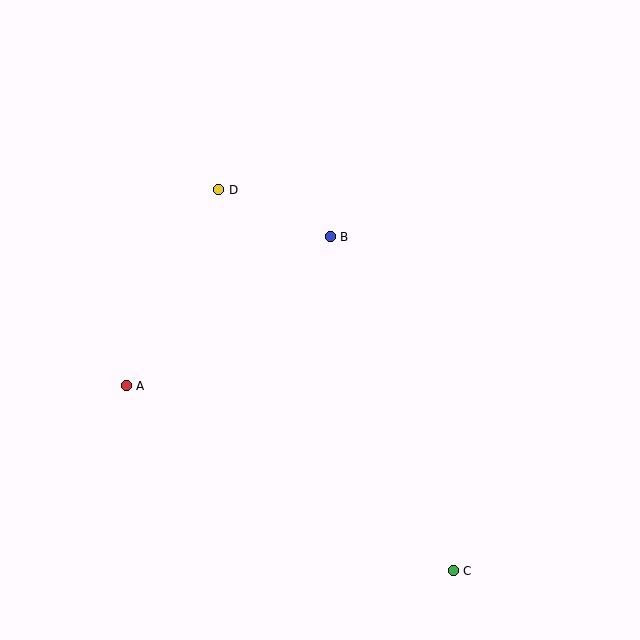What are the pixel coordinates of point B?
Point B is at (330, 237).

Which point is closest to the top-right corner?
Point B is closest to the top-right corner.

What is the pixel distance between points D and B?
The distance between D and B is 121 pixels.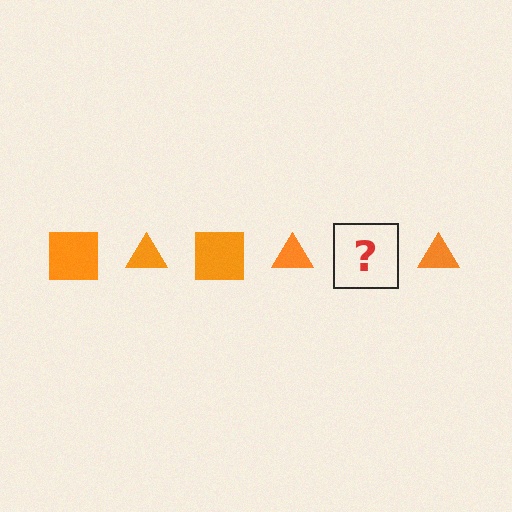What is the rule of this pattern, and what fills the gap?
The rule is that the pattern cycles through square, triangle shapes in orange. The gap should be filled with an orange square.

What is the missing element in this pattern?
The missing element is an orange square.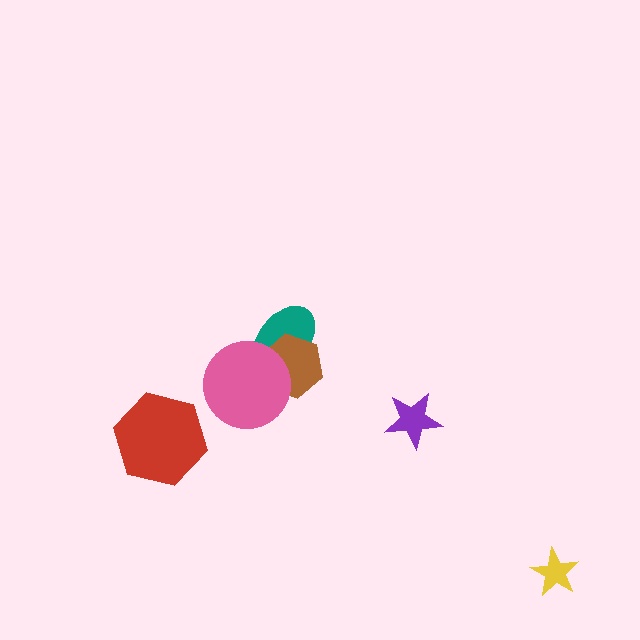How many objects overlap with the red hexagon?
0 objects overlap with the red hexagon.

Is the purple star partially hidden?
No, no other shape covers it.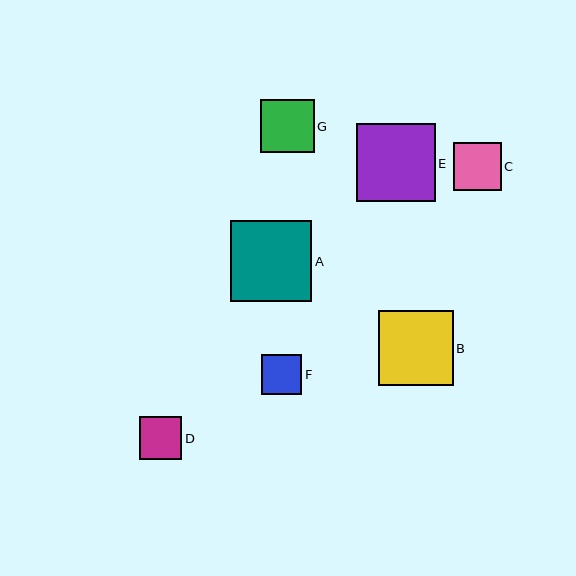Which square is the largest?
Square A is the largest with a size of approximately 82 pixels.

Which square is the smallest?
Square F is the smallest with a size of approximately 40 pixels.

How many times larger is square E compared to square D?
Square E is approximately 1.8 times the size of square D.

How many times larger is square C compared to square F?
Square C is approximately 1.2 times the size of square F.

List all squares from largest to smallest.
From largest to smallest: A, E, B, G, C, D, F.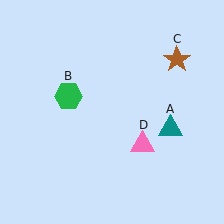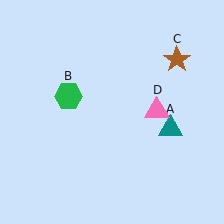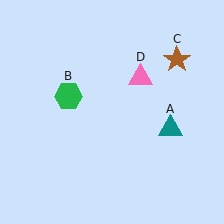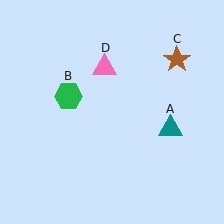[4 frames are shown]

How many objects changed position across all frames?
1 object changed position: pink triangle (object D).